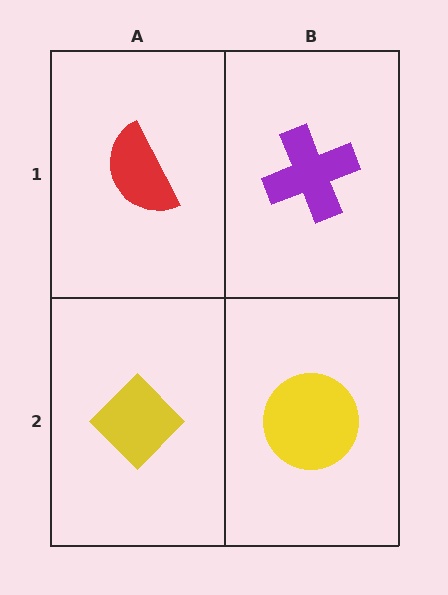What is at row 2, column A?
A yellow diamond.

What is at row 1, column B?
A purple cross.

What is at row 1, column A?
A red semicircle.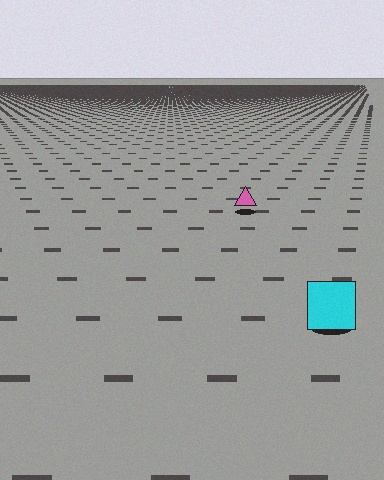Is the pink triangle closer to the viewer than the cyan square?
No. The cyan square is closer — you can tell from the texture gradient: the ground texture is coarser near it.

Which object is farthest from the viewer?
The pink triangle is farthest from the viewer. It appears smaller and the ground texture around it is denser.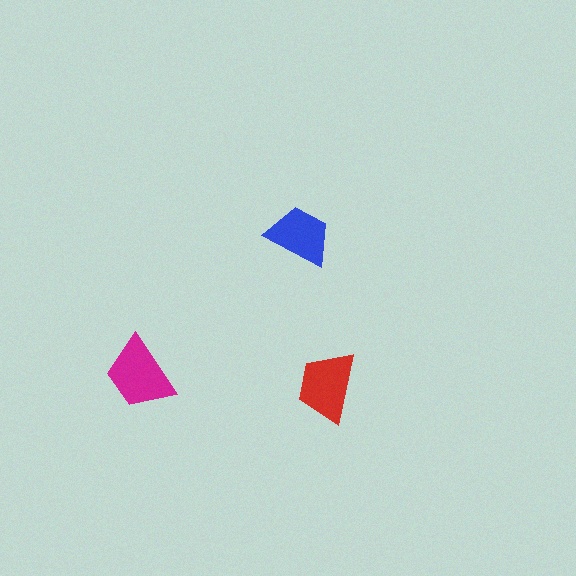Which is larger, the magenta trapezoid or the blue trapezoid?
The magenta one.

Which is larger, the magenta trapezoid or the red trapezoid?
The magenta one.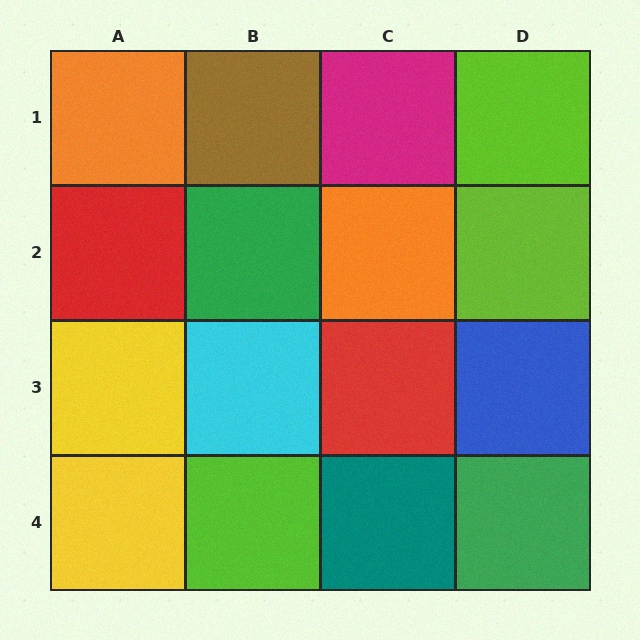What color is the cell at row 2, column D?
Lime.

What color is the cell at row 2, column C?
Orange.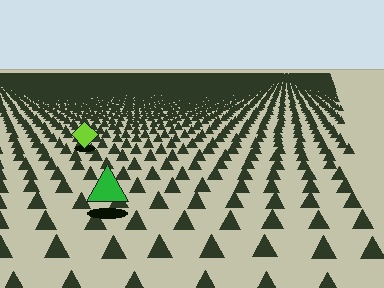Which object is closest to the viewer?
The green triangle is closest. The texture marks near it are larger and more spread out.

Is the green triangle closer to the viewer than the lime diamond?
Yes. The green triangle is closer — you can tell from the texture gradient: the ground texture is coarser near it.